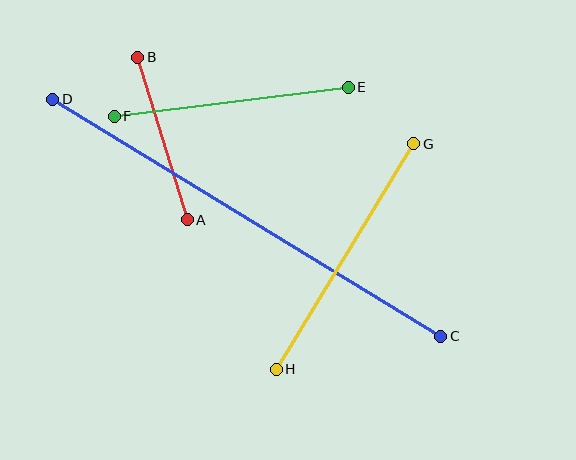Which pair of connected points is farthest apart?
Points C and D are farthest apart.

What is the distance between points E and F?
The distance is approximately 236 pixels.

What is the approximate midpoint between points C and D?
The midpoint is at approximately (247, 218) pixels.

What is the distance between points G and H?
The distance is approximately 264 pixels.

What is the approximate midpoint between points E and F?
The midpoint is at approximately (231, 102) pixels.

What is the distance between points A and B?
The distance is approximately 170 pixels.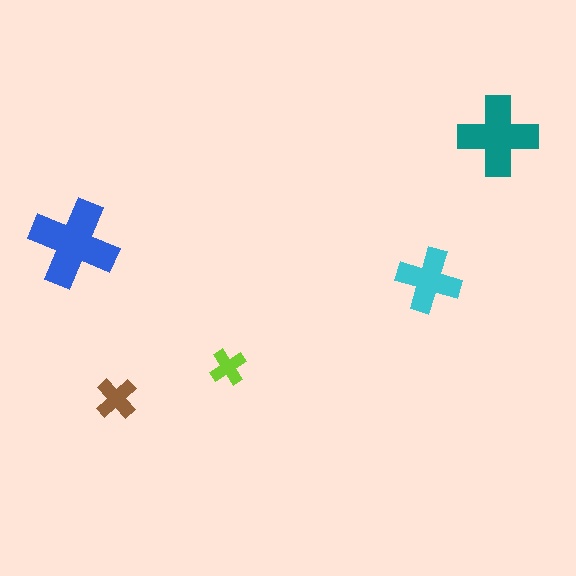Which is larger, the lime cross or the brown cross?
The brown one.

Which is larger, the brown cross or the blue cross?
The blue one.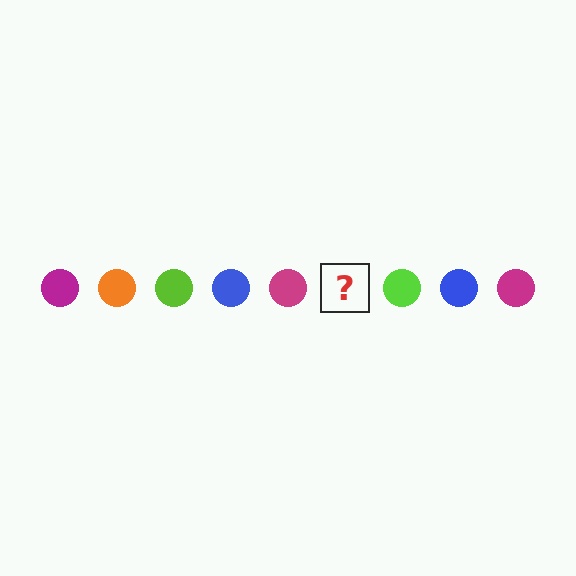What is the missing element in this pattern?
The missing element is an orange circle.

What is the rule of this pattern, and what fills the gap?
The rule is that the pattern cycles through magenta, orange, lime, blue circles. The gap should be filled with an orange circle.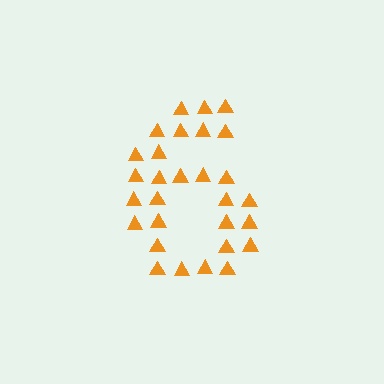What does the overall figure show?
The overall figure shows the digit 6.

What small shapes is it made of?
It is made of small triangles.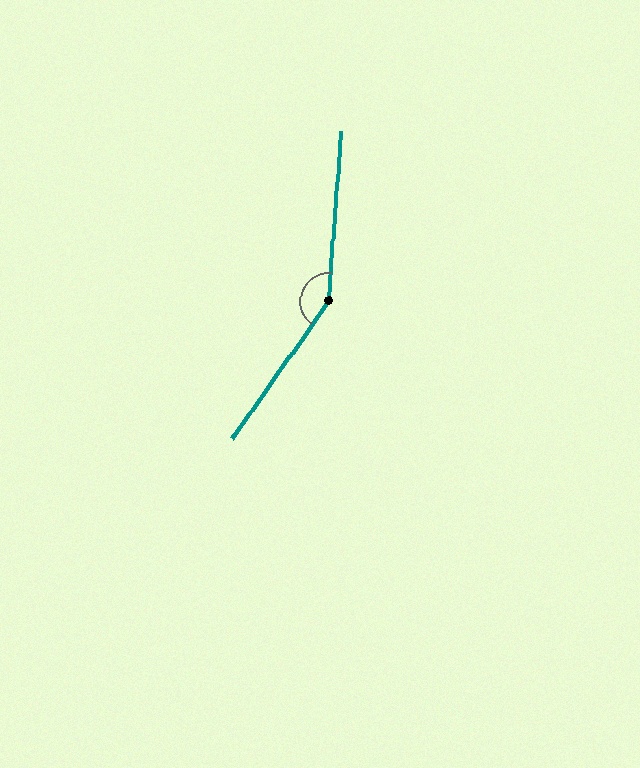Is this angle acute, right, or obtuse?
It is obtuse.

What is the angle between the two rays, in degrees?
Approximately 149 degrees.